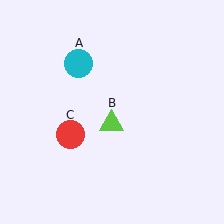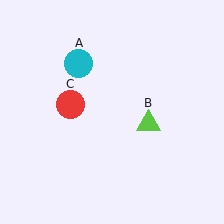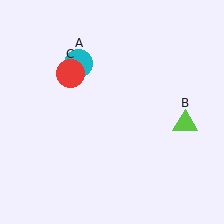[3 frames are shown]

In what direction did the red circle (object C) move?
The red circle (object C) moved up.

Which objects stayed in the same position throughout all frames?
Cyan circle (object A) remained stationary.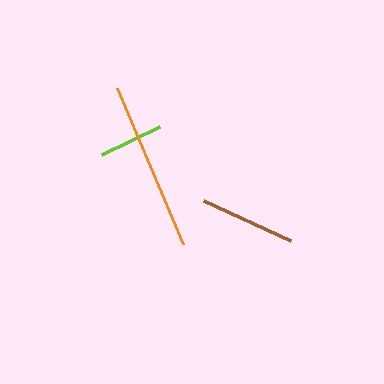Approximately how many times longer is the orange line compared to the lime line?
The orange line is approximately 2.6 times the length of the lime line.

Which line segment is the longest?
The orange line is the longest at approximately 169 pixels.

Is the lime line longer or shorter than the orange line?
The orange line is longer than the lime line.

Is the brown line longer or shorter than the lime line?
The brown line is longer than the lime line.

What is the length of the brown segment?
The brown segment is approximately 96 pixels long.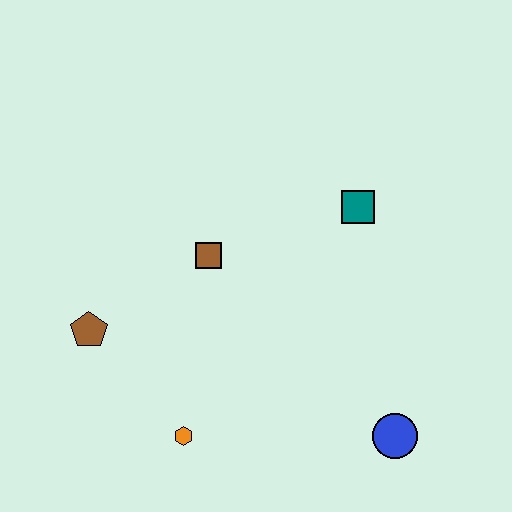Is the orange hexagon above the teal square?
No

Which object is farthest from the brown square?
The blue circle is farthest from the brown square.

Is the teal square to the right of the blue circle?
No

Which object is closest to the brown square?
The brown pentagon is closest to the brown square.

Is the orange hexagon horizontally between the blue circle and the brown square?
No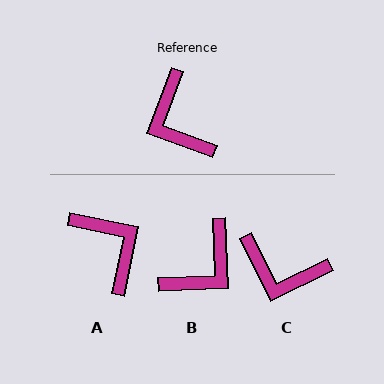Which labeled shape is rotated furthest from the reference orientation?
A, about 171 degrees away.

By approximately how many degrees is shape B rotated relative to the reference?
Approximately 112 degrees counter-clockwise.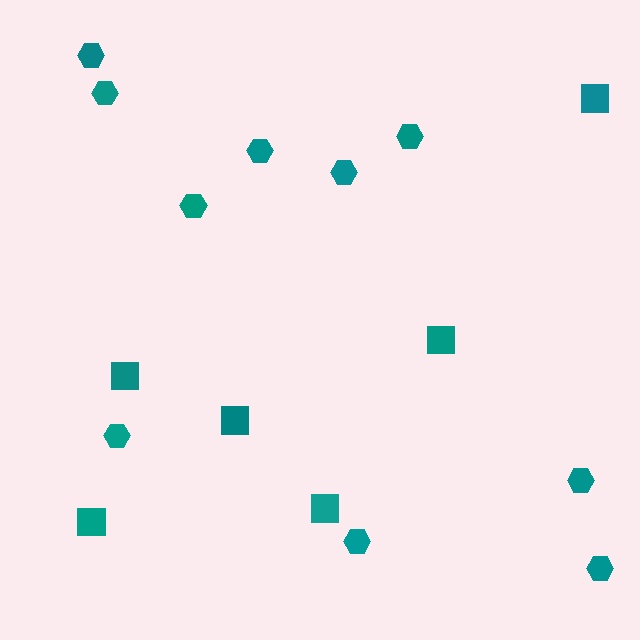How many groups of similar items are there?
There are 2 groups: one group of hexagons (10) and one group of squares (6).